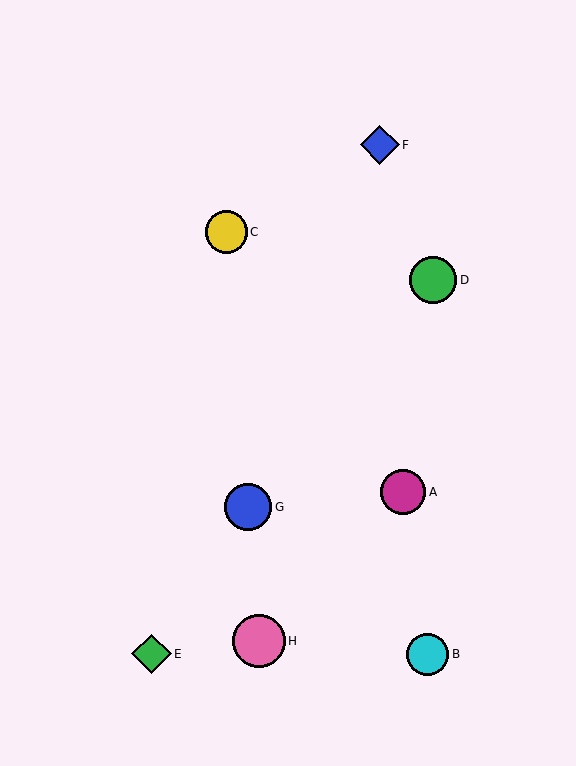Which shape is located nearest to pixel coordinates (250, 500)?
The blue circle (labeled G) at (248, 507) is nearest to that location.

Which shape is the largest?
The pink circle (labeled H) is the largest.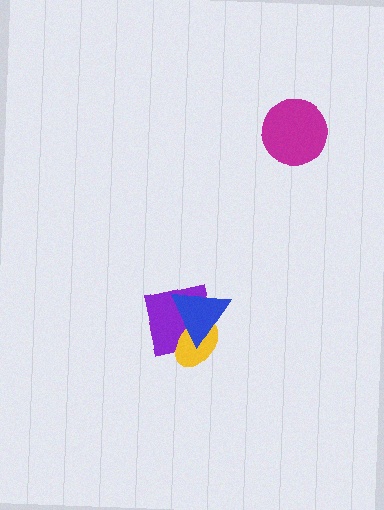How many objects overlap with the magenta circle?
0 objects overlap with the magenta circle.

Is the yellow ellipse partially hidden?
Yes, it is partially covered by another shape.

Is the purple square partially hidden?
Yes, it is partially covered by another shape.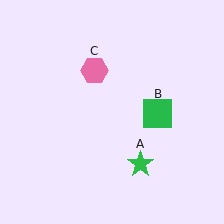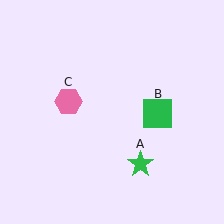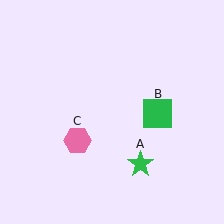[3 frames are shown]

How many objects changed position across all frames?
1 object changed position: pink hexagon (object C).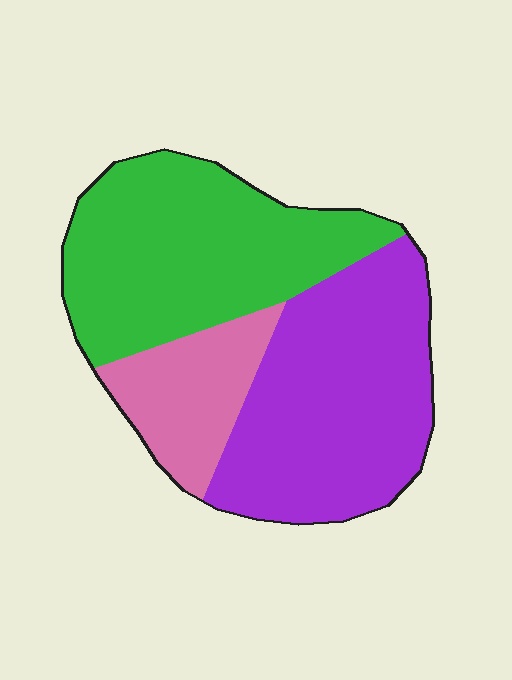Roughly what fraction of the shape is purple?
Purple covers 43% of the shape.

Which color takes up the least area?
Pink, at roughly 15%.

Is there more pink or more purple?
Purple.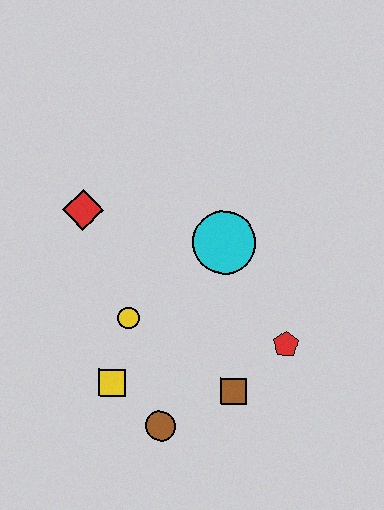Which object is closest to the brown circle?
The yellow square is closest to the brown circle.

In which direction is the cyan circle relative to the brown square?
The cyan circle is above the brown square.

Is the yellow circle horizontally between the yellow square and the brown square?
Yes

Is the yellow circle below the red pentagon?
No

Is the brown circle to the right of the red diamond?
Yes